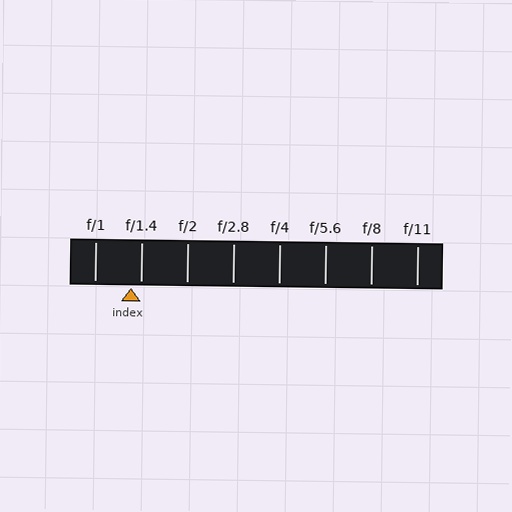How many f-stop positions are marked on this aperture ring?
There are 8 f-stop positions marked.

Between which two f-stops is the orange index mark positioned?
The index mark is between f/1 and f/1.4.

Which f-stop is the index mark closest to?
The index mark is closest to f/1.4.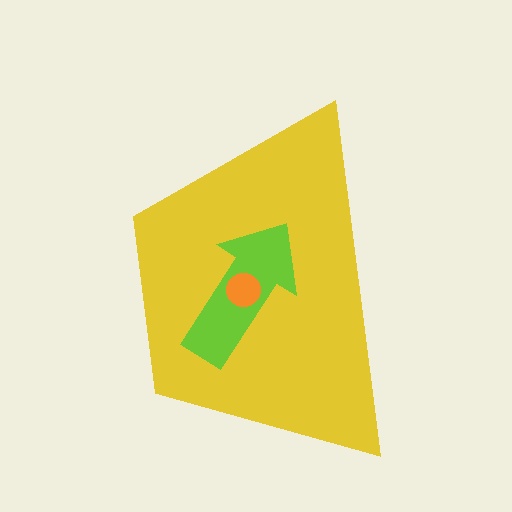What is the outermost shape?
The yellow trapezoid.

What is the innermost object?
The orange circle.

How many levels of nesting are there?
3.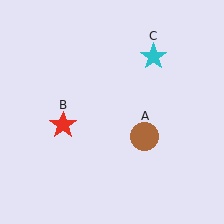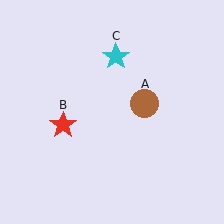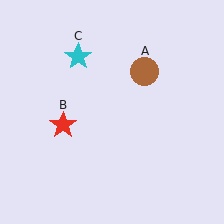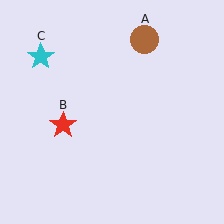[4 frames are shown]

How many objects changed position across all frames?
2 objects changed position: brown circle (object A), cyan star (object C).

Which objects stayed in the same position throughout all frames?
Red star (object B) remained stationary.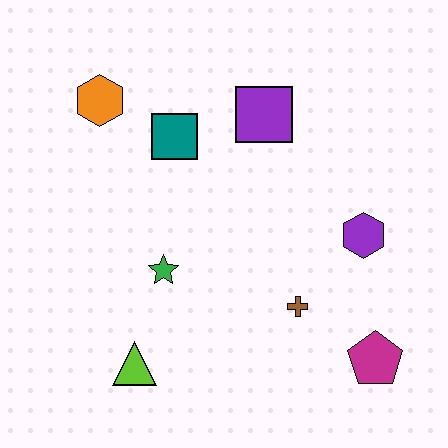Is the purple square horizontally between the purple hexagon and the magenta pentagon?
No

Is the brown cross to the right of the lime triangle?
Yes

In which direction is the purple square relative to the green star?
The purple square is above the green star.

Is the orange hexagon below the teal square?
No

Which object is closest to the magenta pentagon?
The brown cross is closest to the magenta pentagon.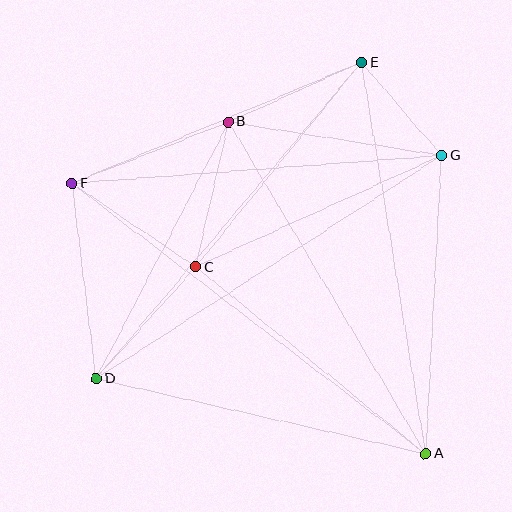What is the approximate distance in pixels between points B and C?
The distance between B and C is approximately 149 pixels.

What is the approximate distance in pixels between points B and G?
The distance between B and G is approximately 216 pixels.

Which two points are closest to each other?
Points E and G are closest to each other.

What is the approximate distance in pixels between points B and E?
The distance between B and E is approximately 146 pixels.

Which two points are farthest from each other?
Points A and F are farthest from each other.